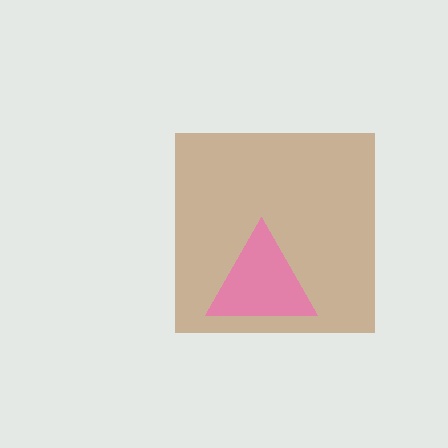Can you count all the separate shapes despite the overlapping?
Yes, there are 2 separate shapes.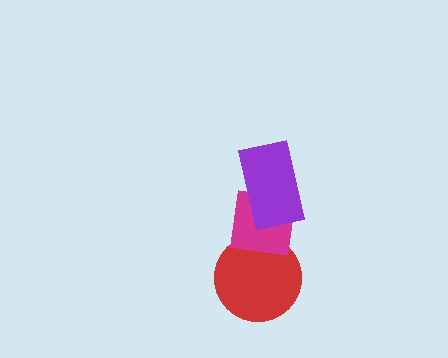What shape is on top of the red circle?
The magenta square is on top of the red circle.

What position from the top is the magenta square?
The magenta square is 2nd from the top.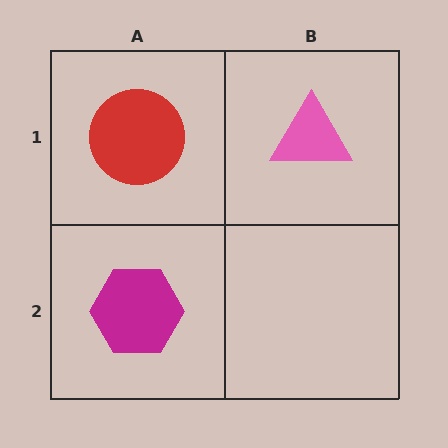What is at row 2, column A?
A magenta hexagon.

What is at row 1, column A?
A red circle.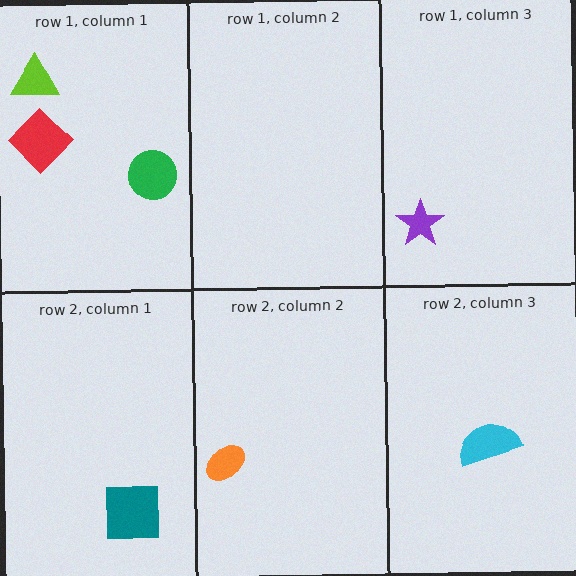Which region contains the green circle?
The row 1, column 1 region.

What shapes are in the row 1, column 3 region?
The purple star.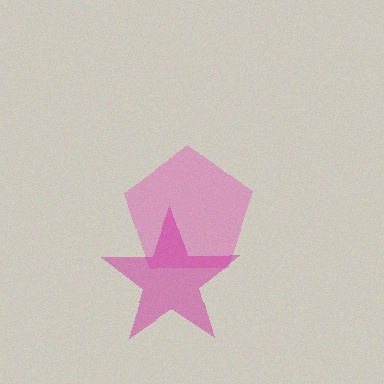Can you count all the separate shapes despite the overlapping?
Yes, there are 2 separate shapes.